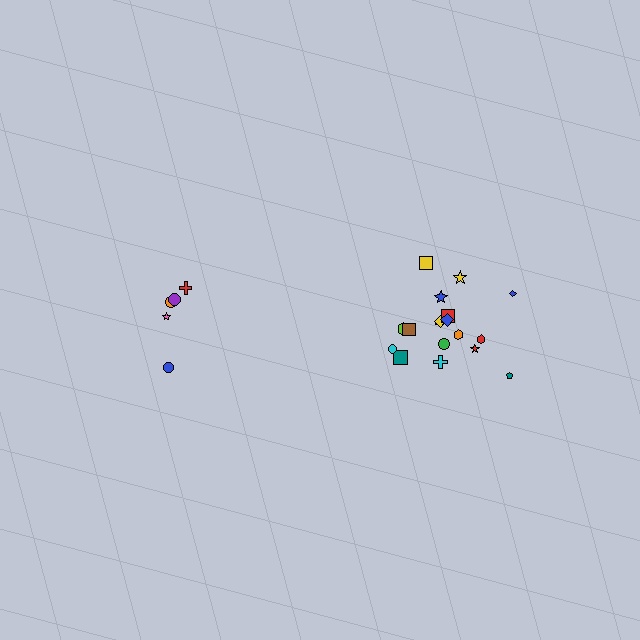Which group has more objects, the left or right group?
The right group.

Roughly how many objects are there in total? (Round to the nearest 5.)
Roughly 25 objects in total.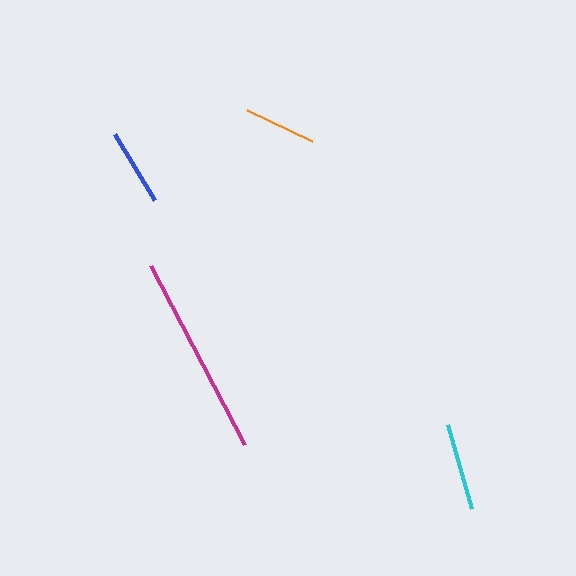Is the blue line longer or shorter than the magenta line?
The magenta line is longer than the blue line.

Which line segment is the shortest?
The orange line is the shortest at approximately 72 pixels.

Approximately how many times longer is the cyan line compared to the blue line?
The cyan line is approximately 1.1 times the length of the blue line.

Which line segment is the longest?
The magenta line is the longest at approximately 202 pixels.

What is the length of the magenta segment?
The magenta segment is approximately 202 pixels long.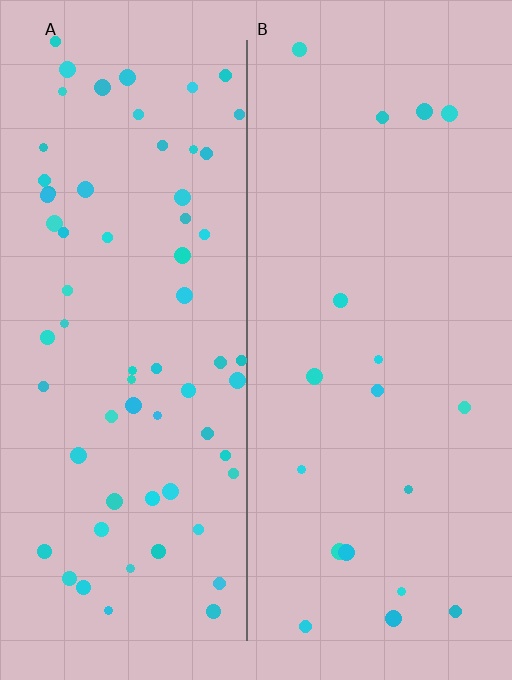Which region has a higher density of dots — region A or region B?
A (the left).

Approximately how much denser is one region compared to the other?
Approximately 3.6× — region A over region B.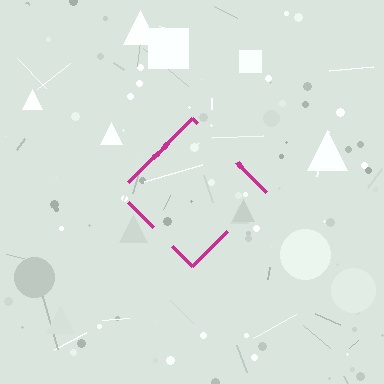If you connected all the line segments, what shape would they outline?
They would outline a diamond.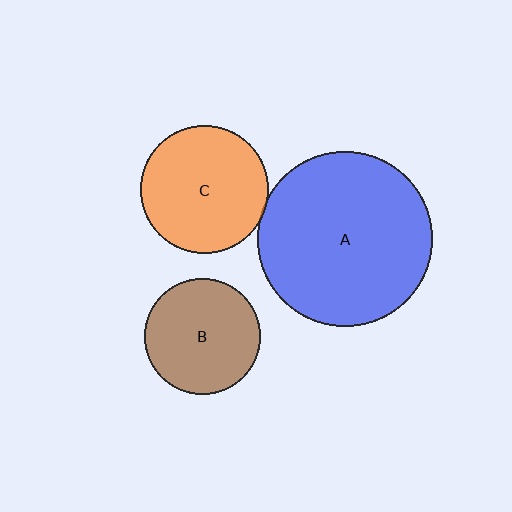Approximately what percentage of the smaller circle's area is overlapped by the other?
Approximately 5%.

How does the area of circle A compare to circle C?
Approximately 1.9 times.